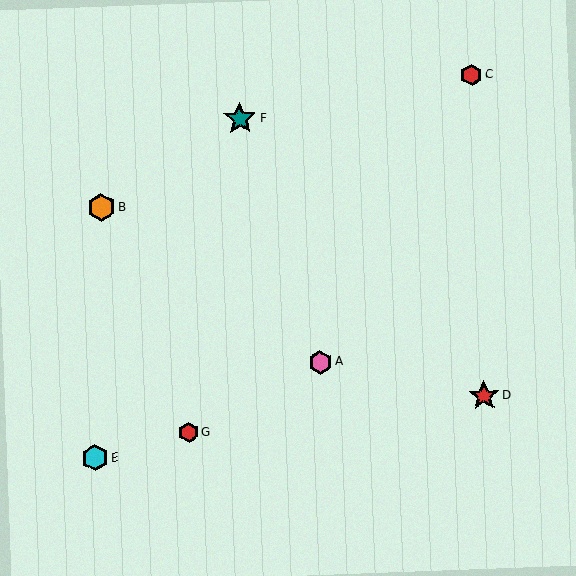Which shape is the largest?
The teal star (labeled F) is the largest.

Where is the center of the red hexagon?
The center of the red hexagon is at (189, 432).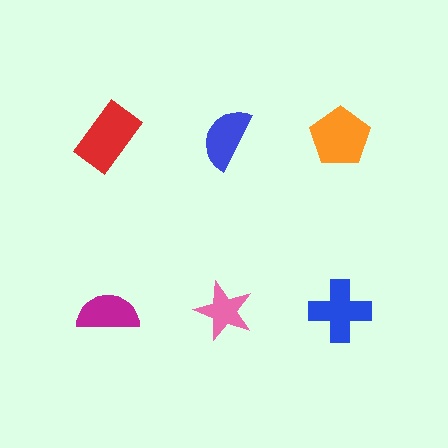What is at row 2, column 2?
A pink star.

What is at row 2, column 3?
A blue cross.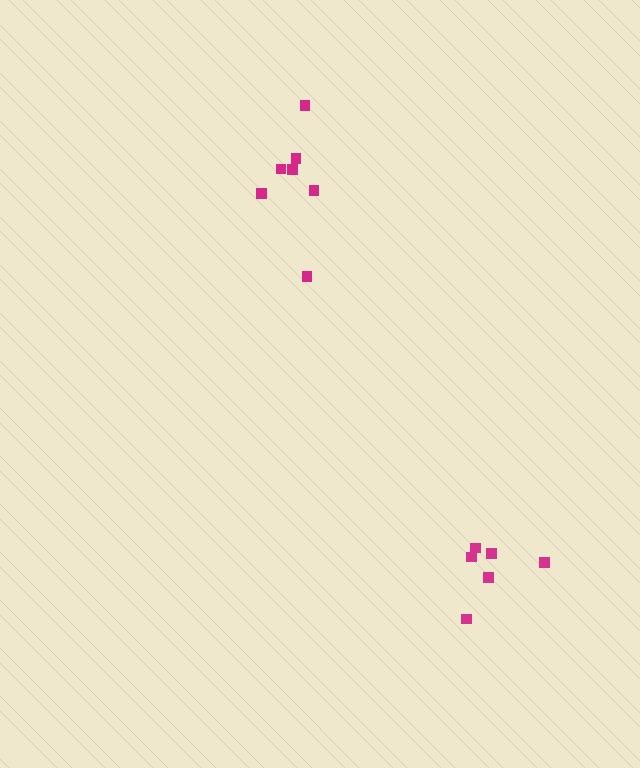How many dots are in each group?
Group 1: 6 dots, Group 2: 7 dots (13 total).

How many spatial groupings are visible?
There are 2 spatial groupings.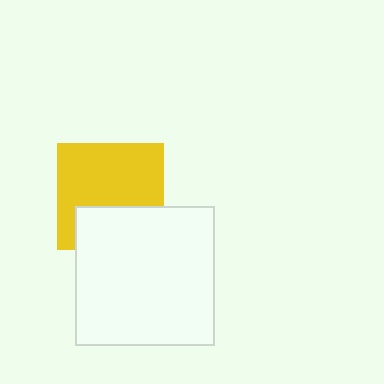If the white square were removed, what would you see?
You would see the complete yellow square.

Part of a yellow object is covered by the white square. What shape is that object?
It is a square.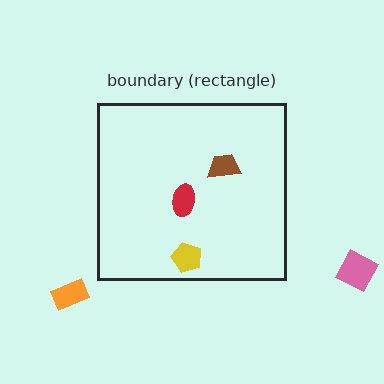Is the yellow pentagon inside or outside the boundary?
Inside.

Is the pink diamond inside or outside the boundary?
Outside.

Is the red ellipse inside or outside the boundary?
Inside.